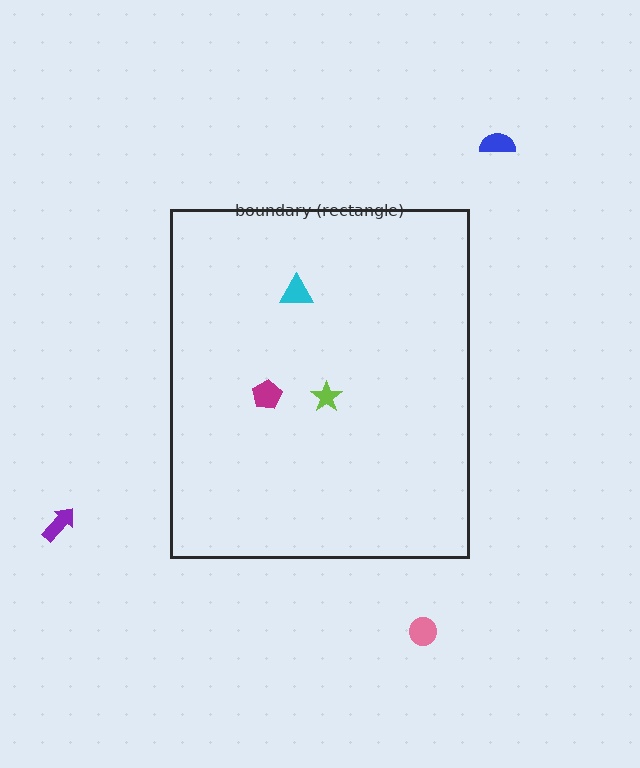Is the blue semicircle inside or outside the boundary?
Outside.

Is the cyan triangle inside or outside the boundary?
Inside.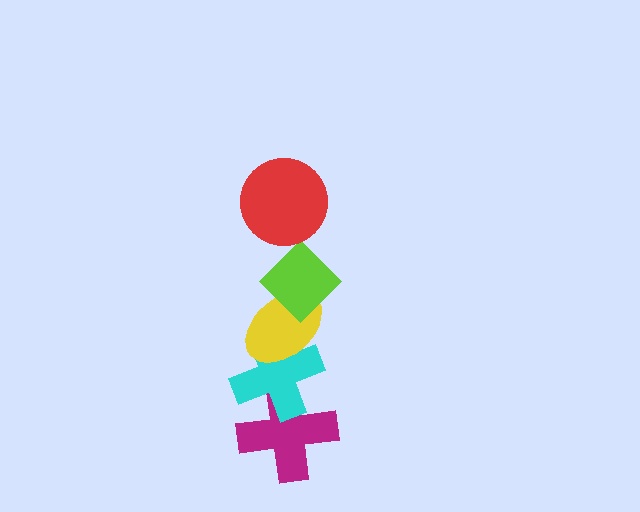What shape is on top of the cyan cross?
The yellow ellipse is on top of the cyan cross.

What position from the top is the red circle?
The red circle is 1st from the top.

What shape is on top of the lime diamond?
The red circle is on top of the lime diamond.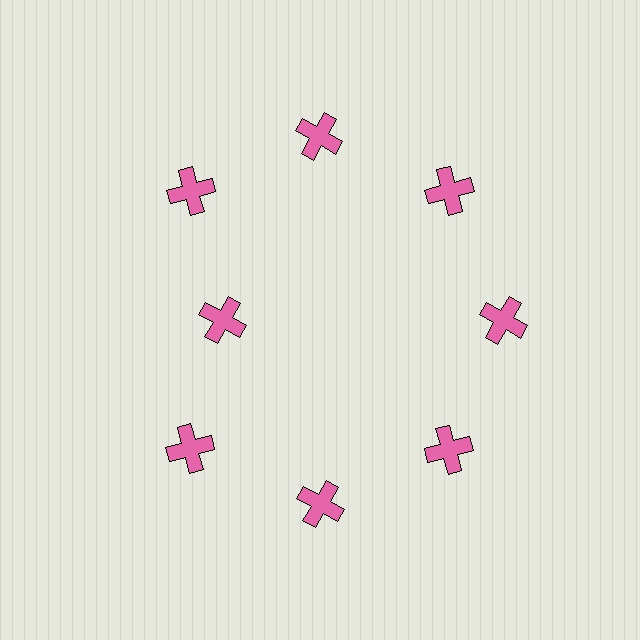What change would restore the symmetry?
The symmetry would be restored by moving it outward, back onto the ring so that all 8 crosses sit at equal angles and equal distance from the center.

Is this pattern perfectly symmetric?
No. The 8 pink crosses are arranged in a ring, but one element near the 9 o'clock position is pulled inward toward the center, breaking the 8-fold rotational symmetry.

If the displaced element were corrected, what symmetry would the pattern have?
It would have 8-fold rotational symmetry — the pattern would map onto itself every 45 degrees.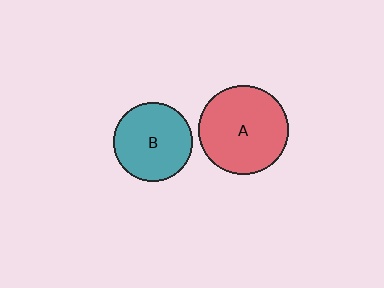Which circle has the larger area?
Circle A (red).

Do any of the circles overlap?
No, none of the circles overlap.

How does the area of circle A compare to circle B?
Approximately 1.3 times.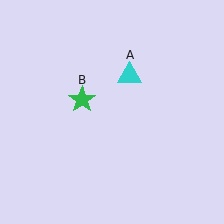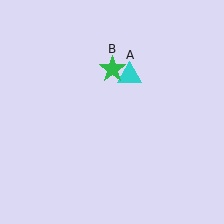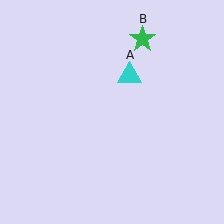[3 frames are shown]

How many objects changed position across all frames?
1 object changed position: green star (object B).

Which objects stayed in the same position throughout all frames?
Cyan triangle (object A) remained stationary.